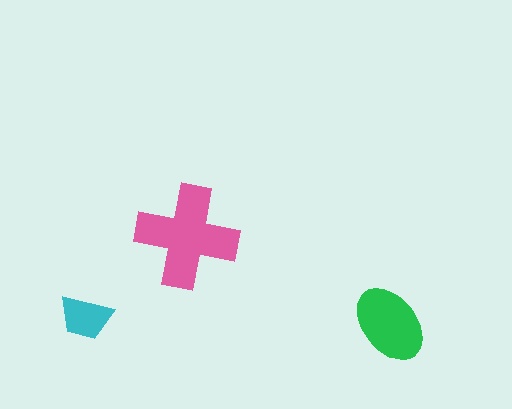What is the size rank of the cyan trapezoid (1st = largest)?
3rd.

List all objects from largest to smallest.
The pink cross, the green ellipse, the cyan trapezoid.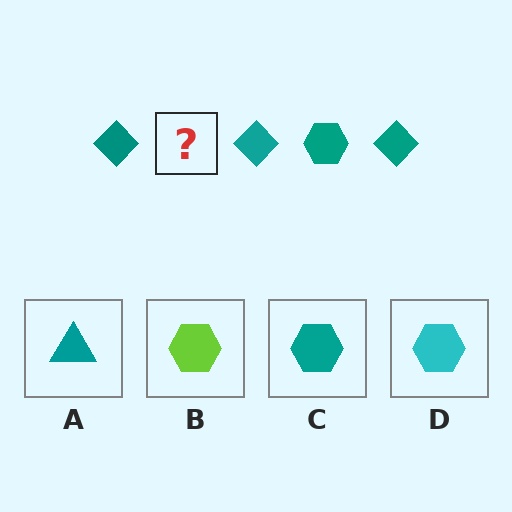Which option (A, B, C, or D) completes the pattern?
C.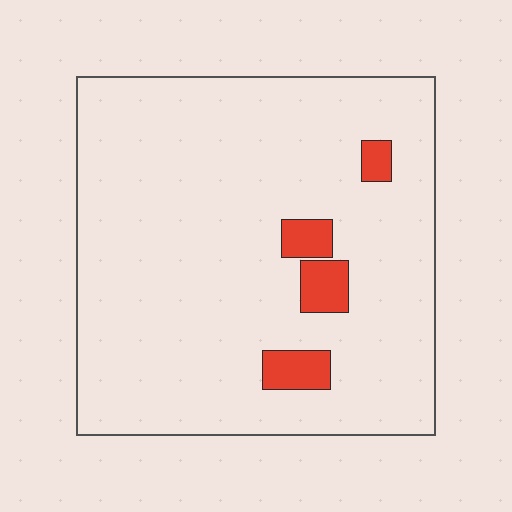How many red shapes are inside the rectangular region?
4.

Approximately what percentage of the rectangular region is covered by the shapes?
Approximately 5%.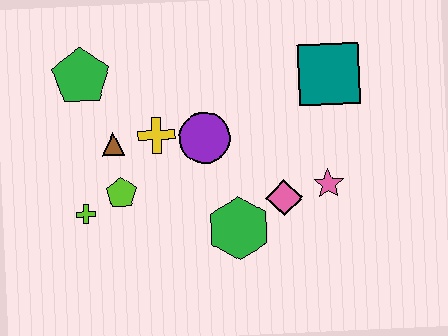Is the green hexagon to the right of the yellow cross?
Yes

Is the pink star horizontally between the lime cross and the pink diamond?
No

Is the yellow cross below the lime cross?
No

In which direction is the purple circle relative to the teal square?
The purple circle is to the left of the teal square.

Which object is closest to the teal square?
The pink star is closest to the teal square.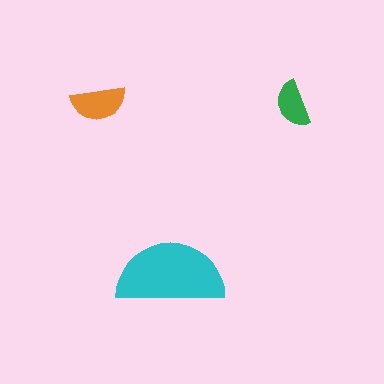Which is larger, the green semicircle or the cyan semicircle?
The cyan one.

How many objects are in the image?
There are 3 objects in the image.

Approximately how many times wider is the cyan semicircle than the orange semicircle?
About 2 times wider.